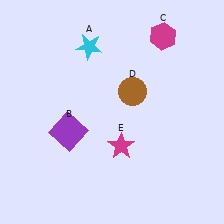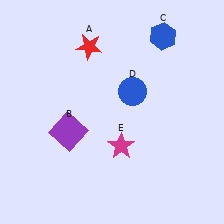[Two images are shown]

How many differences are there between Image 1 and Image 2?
There are 3 differences between the two images.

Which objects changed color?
A changed from cyan to red. C changed from magenta to blue. D changed from brown to blue.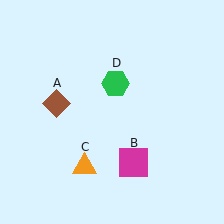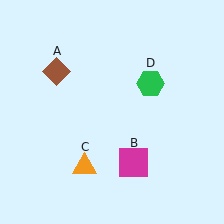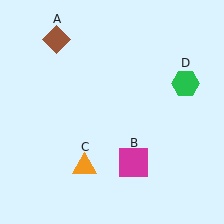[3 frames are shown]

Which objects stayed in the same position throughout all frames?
Magenta square (object B) and orange triangle (object C) remained stationary.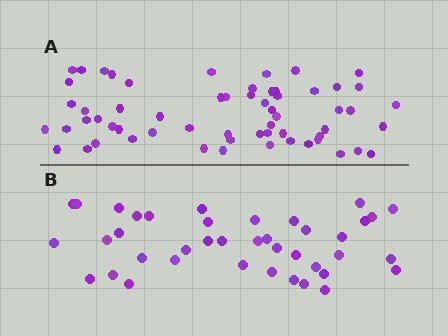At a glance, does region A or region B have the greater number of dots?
Region A (the top region) has more dots.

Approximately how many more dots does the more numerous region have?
Region A has approximately 20 more dots than region B.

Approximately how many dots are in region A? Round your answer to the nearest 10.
About 60 dots.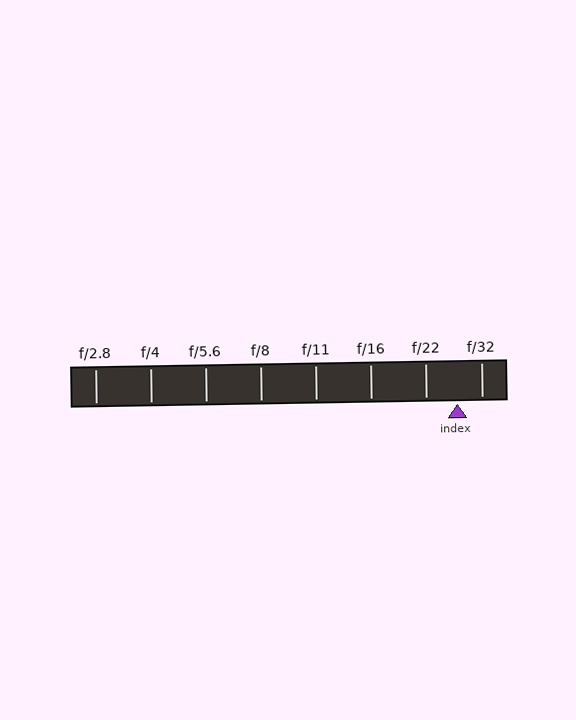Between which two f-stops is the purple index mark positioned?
The index mark is between f/22 and f/32.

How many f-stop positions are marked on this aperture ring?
There are 8 f-stop positions marked.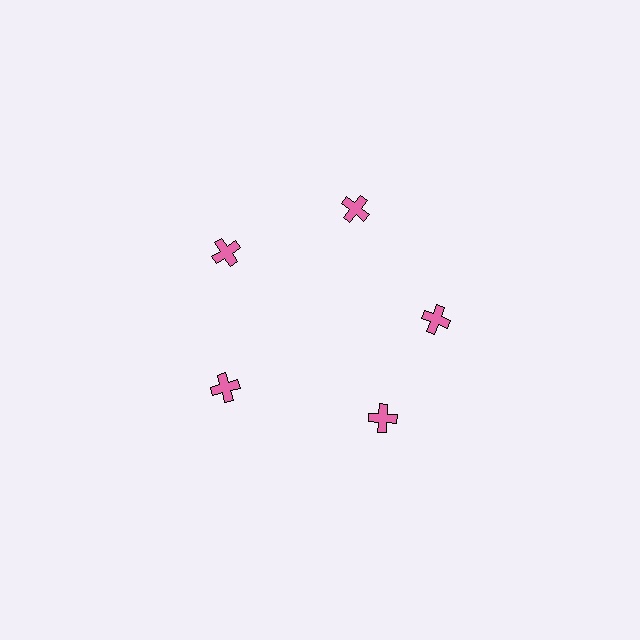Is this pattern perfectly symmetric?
No. The 5 pink crosses are arranged in a ring, but one element near the 5 o'clock position is rotated out of alignment along the ring, breaking the 5-fold rotational symmetry.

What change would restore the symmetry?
The symmetry would be restored by rotating it back into even spacing with its neighbors so that all 5 crosses sit at equal angles and equal distance from the center.